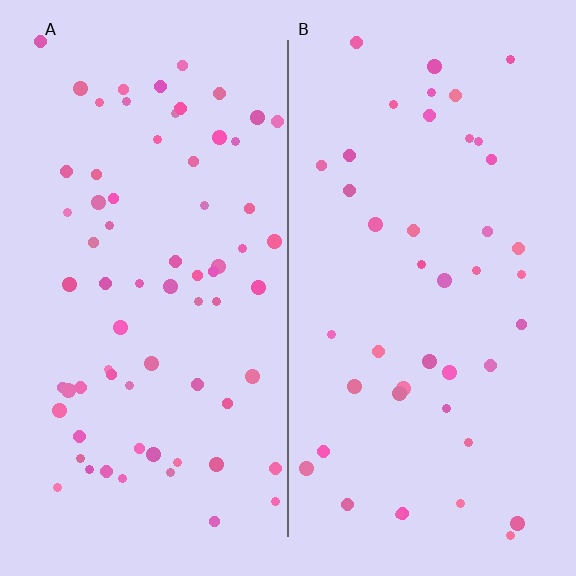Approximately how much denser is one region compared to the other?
Approximately 1.6× — region A over region B.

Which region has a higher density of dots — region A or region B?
A (the left).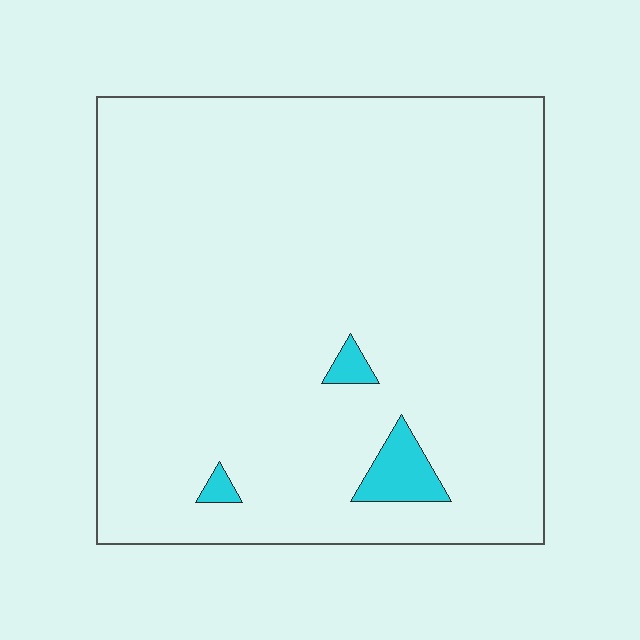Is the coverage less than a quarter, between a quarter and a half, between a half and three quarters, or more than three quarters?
Less than a quarter.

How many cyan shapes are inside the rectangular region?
3.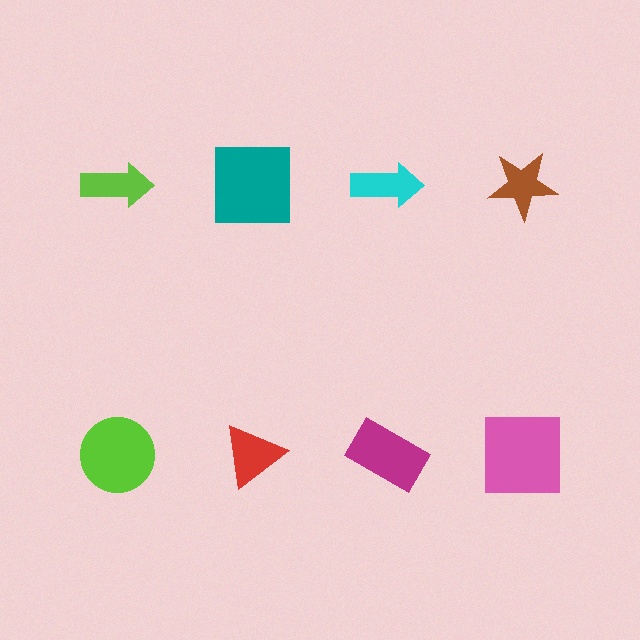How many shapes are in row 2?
4 shapes.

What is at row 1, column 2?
A teal square.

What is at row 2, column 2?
A red triangle.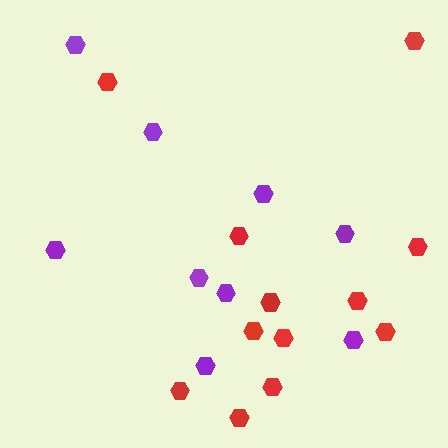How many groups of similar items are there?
There are 2 groups: one group of red hexagons (12) and one group of purple hexagons (9).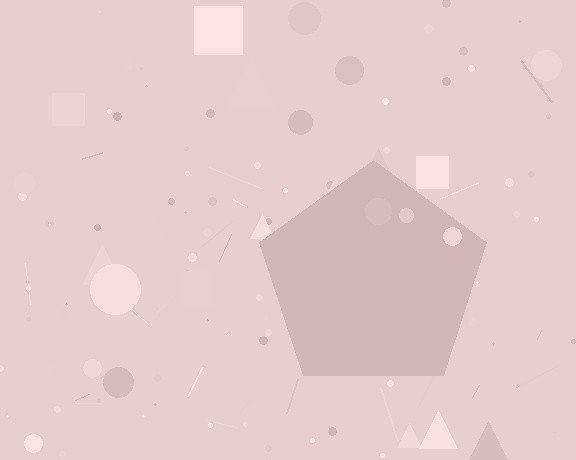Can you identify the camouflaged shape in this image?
The camouflaged shape is a pentagon.